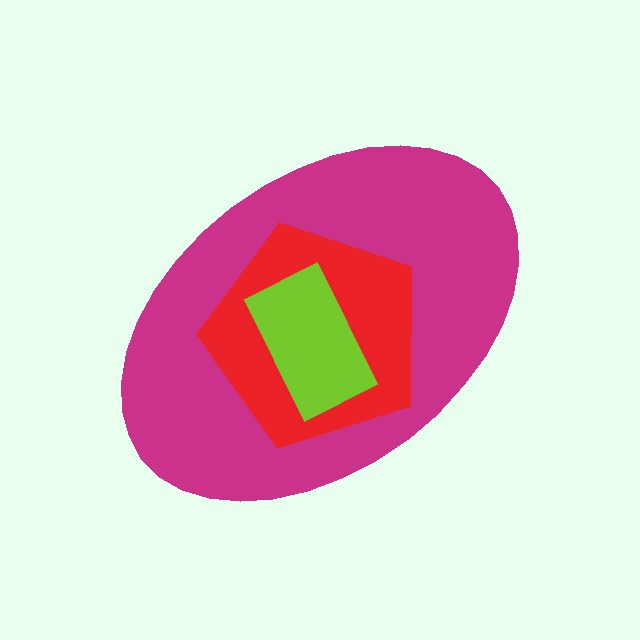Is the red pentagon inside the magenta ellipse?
Yes.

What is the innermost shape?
The lime rectangle.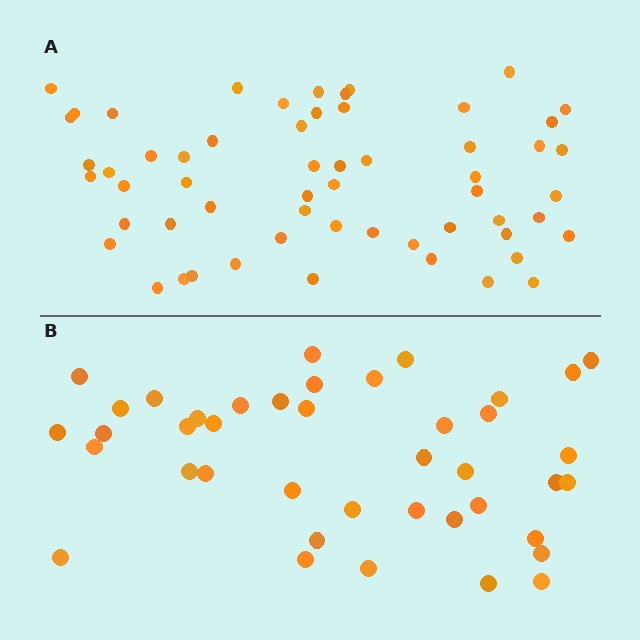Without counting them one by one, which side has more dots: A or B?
Region A (the top region) has more dots.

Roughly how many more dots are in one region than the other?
Region A has approximately 15 more dots than region B.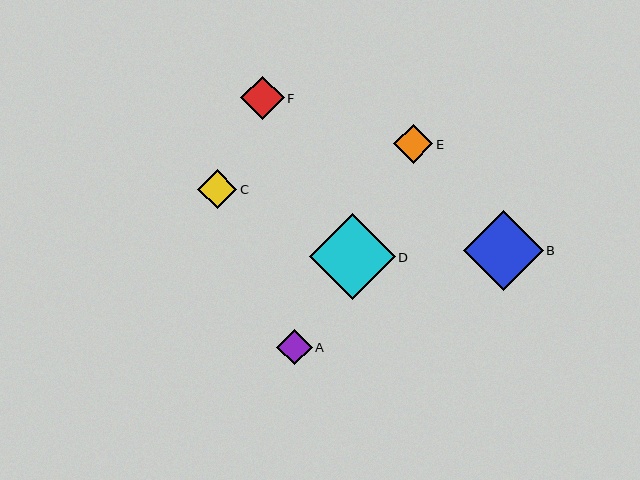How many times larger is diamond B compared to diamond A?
Diamond B is approximately 2.3 times the size of diamond A.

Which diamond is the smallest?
Diamond A is the smallest with a size of approximately 35 pixels.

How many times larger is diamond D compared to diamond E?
Diamond D is approximately 2.2 times the size of diamond E.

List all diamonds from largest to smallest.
From largest to smallest: D, B, F, E, C, A.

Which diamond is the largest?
Diamond D is the largest with a size of approximately 86 pixels.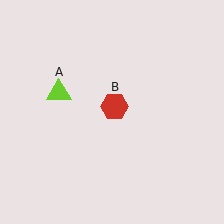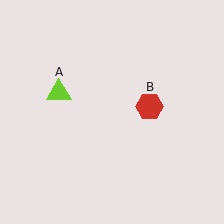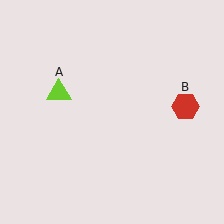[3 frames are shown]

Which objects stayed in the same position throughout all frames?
Lime triangle (object A) remained stationary.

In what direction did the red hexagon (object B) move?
The red hexagon (object B) moved right.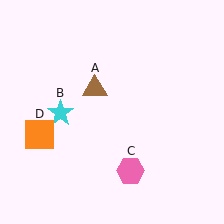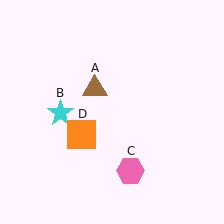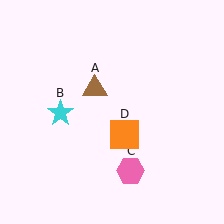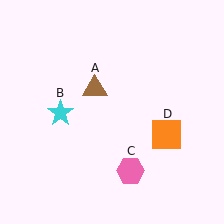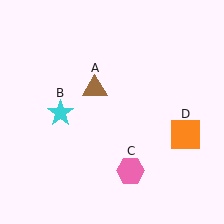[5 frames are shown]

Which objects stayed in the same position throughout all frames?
Brown triangle (object A) and cyan star (object B) and pink hexagon (object C) remained stationary.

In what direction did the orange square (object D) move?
The orange square (object D) moved right.